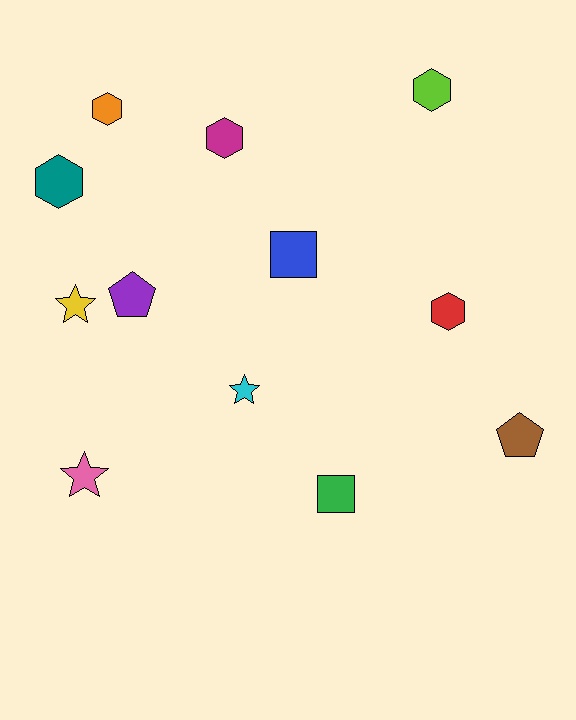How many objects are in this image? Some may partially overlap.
There are 12 objects.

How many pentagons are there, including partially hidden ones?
There are 2 pentagons.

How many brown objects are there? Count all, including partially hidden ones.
There is 1 brown object.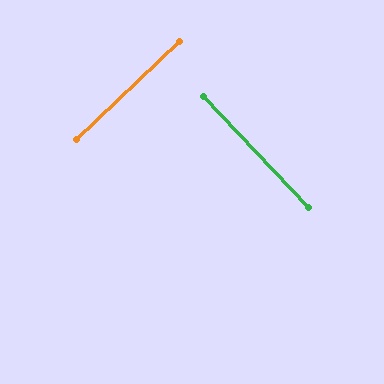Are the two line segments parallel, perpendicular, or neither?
Perpendicular — they meet at approximately 90°.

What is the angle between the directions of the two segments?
Approximately 90 degrees.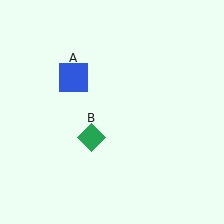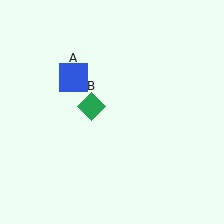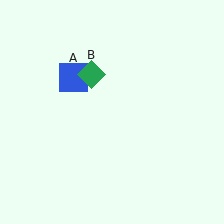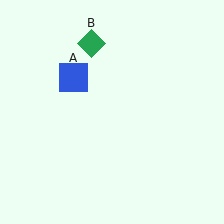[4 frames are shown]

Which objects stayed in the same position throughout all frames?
Blue square (object A) remained stationary.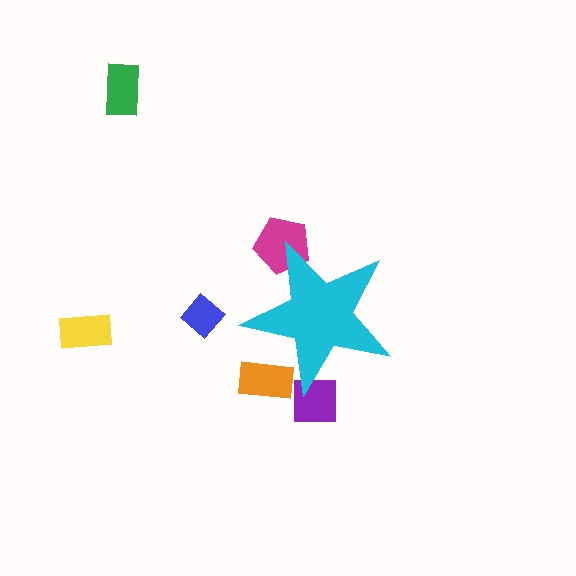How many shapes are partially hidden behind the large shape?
3 shapes are partially hidden.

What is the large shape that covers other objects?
A cyan star.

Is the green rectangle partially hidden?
No, the green rectangle is fully visible.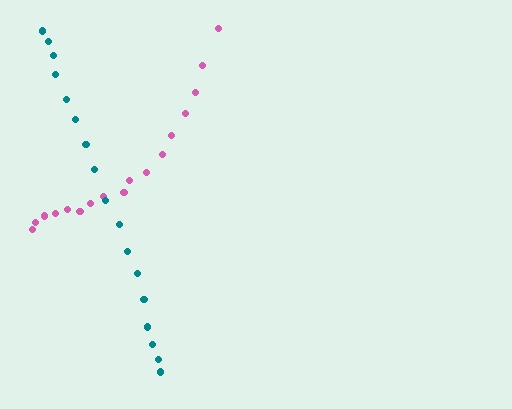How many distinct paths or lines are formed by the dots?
There are 2 distinct paths.